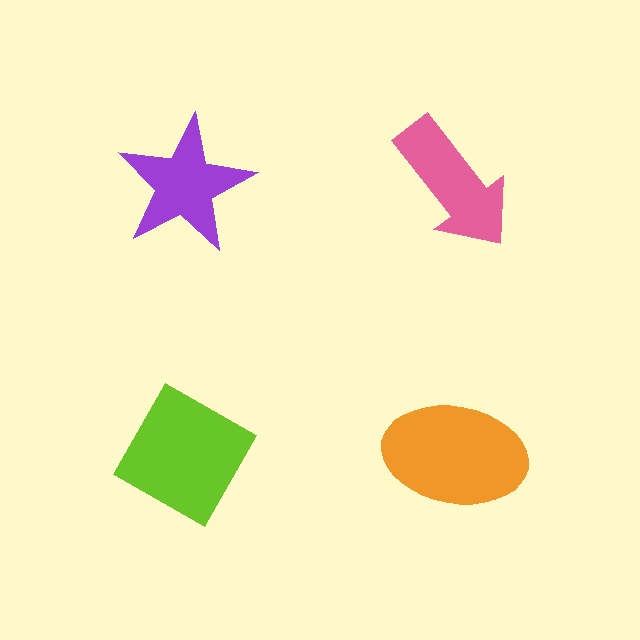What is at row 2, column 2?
An orange ellipse.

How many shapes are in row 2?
2 shapes.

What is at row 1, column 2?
A pink arrow.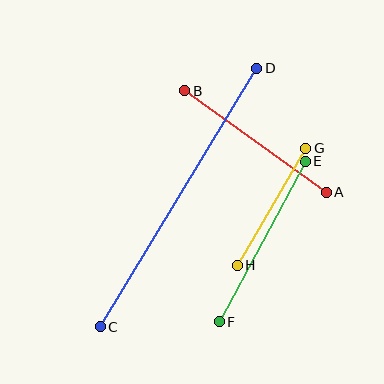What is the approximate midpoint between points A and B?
The midpoint is at approximately (255, 142) pixels.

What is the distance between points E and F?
The distance is approximately 182 pixels.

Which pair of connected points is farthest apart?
Points C and D are farthest apart.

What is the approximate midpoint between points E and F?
The midpoint is at approximately (262, 241) pixels.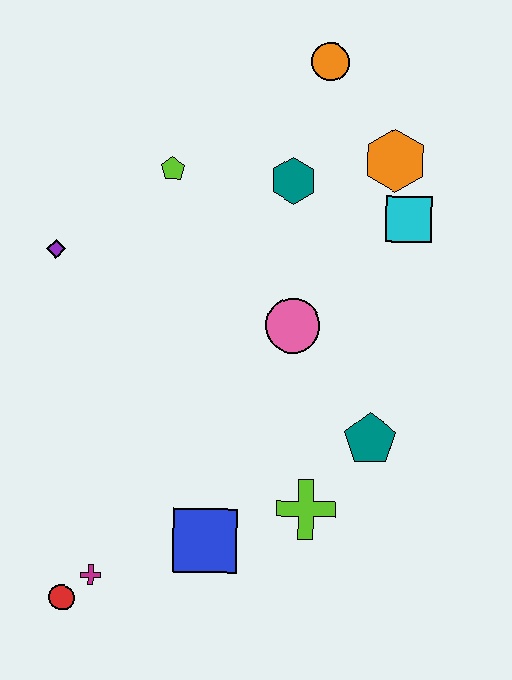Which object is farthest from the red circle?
The orange circle is farthest from the red circle.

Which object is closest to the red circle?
The magenta cross is closest to the red circle.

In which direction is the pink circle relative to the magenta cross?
The pink circle is above the magenta cross.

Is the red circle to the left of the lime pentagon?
Yes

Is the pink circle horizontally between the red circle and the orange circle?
Yes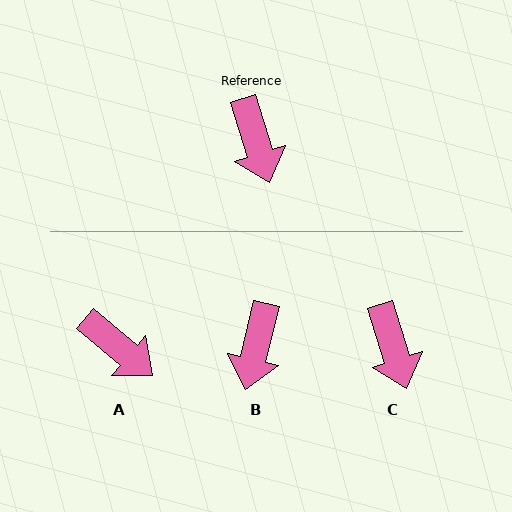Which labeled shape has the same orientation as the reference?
C.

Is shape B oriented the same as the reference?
No, it is off by about 31 degrees.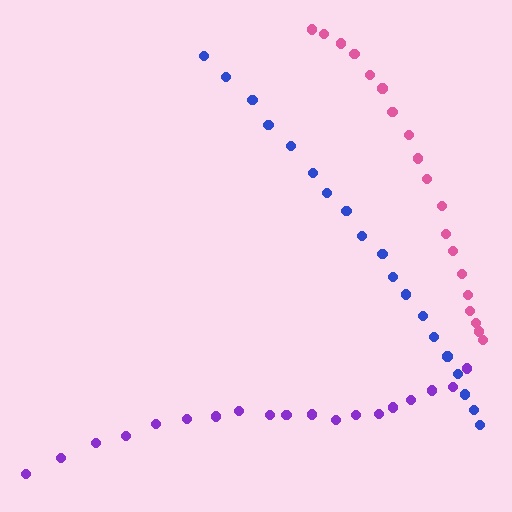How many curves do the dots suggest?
There are 3 distinct paths.